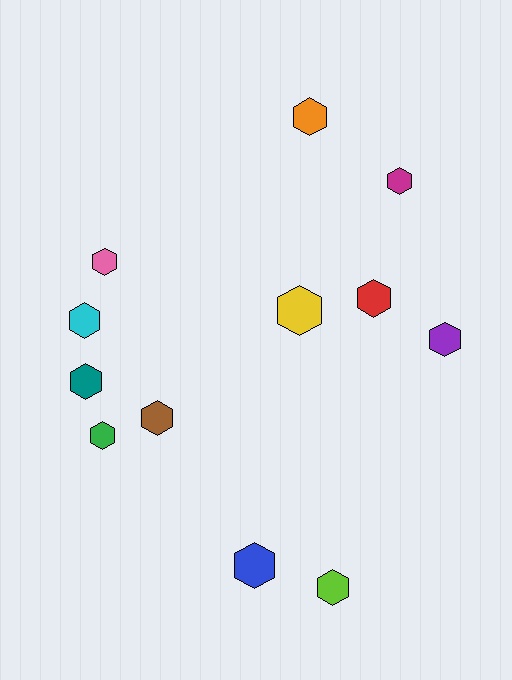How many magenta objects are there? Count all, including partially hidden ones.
There is 1 magenta object.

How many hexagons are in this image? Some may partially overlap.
There are 12 hexagons.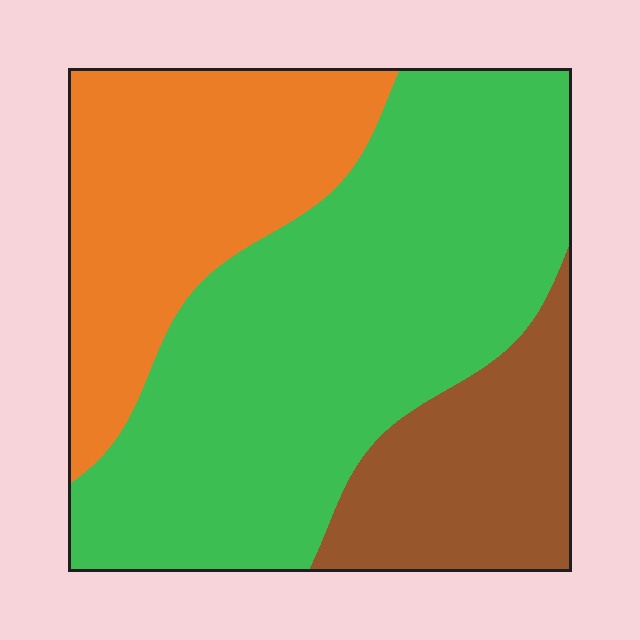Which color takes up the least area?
Brown, at roughly 20%.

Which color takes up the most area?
Green, at roughly 55%.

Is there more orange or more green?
Green.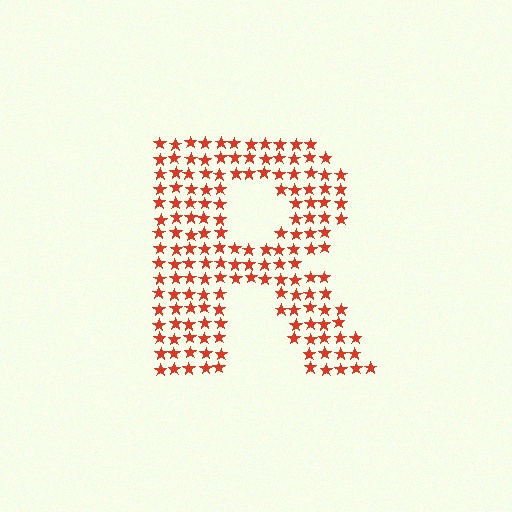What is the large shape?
The large shape is the letter R.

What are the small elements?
The small elements are stars.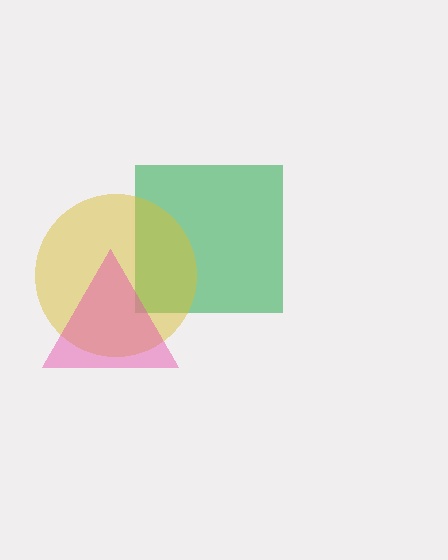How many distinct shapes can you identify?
There are 3 distinct shapes: a green square, a yellow circle, a pink triangle.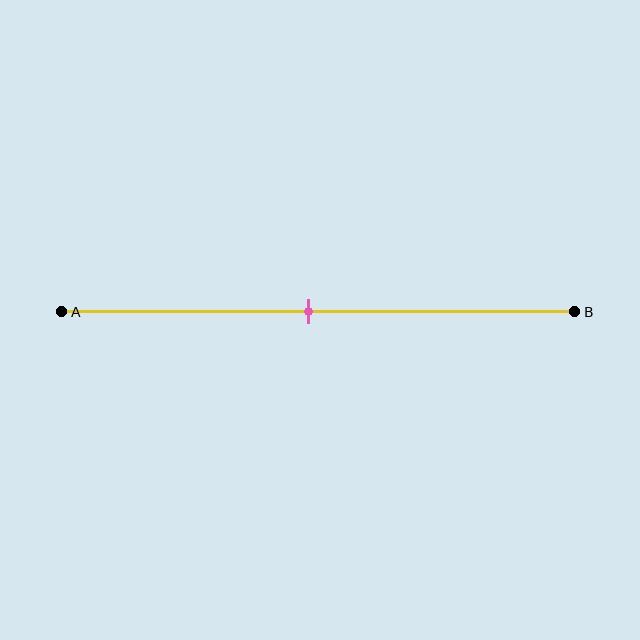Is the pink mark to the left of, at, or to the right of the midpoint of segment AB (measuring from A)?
The pink mark is approximately at the midpoint of segment AB.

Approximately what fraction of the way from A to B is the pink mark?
The pink mark is approximately 50% of the way from A to B.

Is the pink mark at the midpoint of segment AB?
Yes, the mark is approximately at the midpoint.